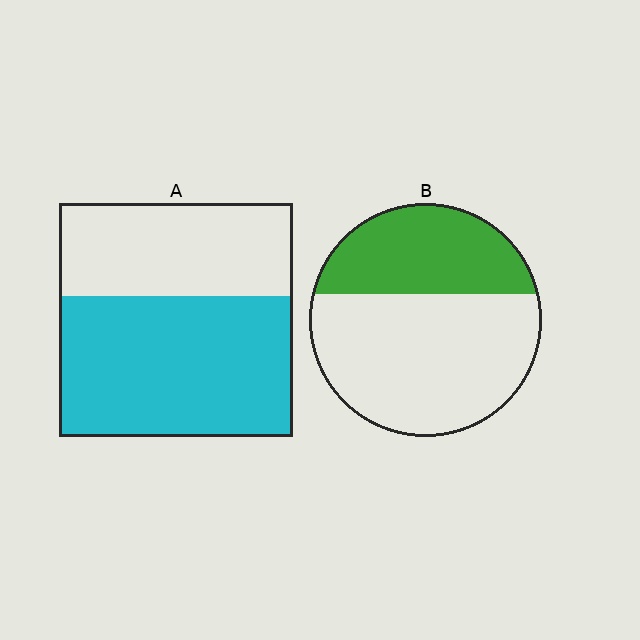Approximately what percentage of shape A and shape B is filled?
A is approximately 60% and B is approximately 35%.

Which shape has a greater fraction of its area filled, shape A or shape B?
Shape A.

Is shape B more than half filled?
No.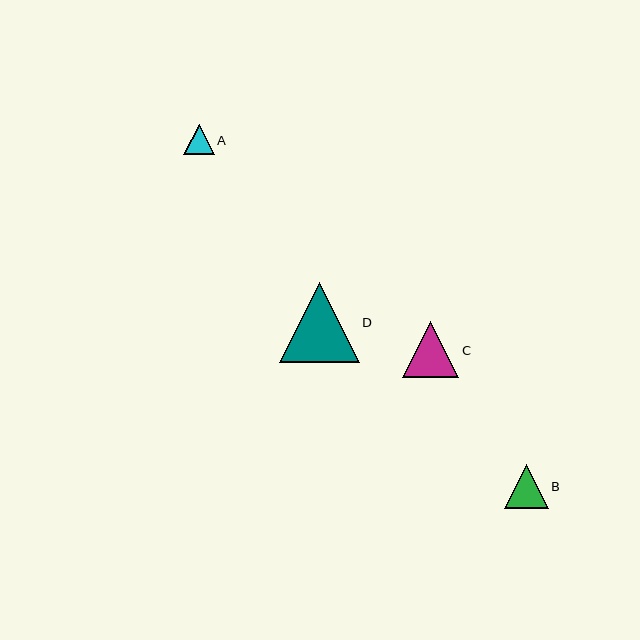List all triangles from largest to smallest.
From largest to smallest: D, C, B, A.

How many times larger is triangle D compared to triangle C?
Triangle D is approximately 1.4 times the size of triangle C.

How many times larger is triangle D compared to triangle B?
Triangle D is approximately 1.8 times the size of triangle B.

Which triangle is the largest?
Triangle D is the largest with a size of approximately 80 pixels.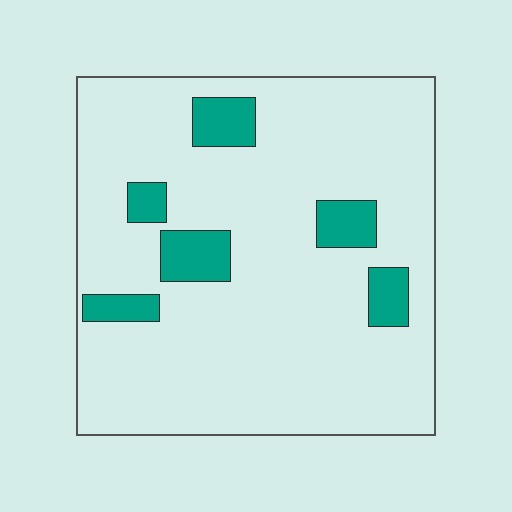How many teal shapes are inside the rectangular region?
6.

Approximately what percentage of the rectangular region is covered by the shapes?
Approximately 10%.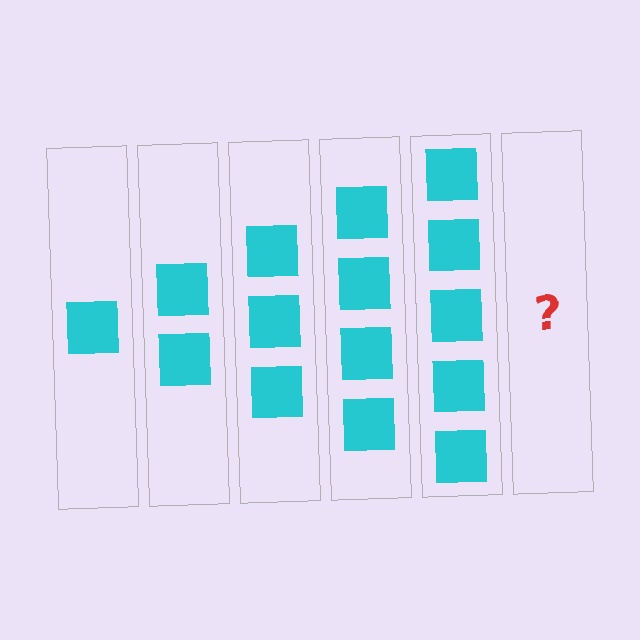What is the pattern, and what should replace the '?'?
The pattern is that each step adds one more square. The '?' should be 6 squares.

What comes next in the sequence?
The next element should be 6 squares.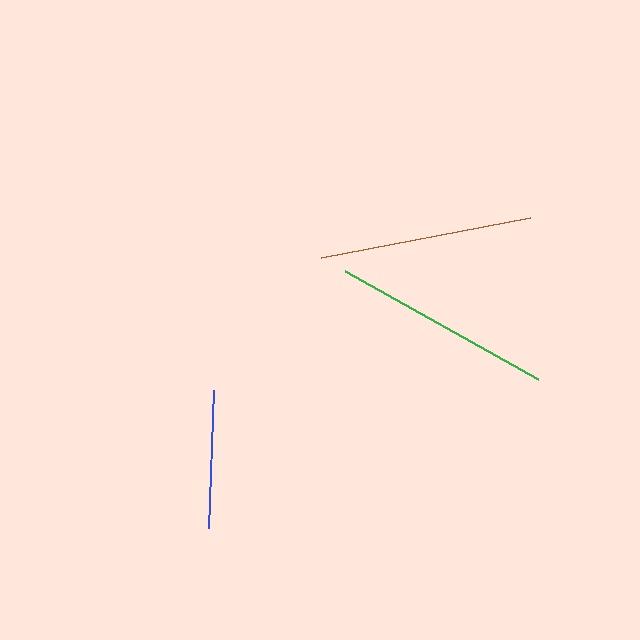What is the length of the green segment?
The green segment is approximately 221 pixels long.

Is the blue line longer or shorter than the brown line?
The brown line is longer than the blue line.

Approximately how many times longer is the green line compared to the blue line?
The green line is approximately 1.6 times the length of the blue line.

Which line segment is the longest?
The green line is the longest at approximately 221 pixels.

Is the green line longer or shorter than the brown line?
The green line is longer than the brown line.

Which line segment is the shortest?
The blue line is the shortest at approximately 138 pixels.